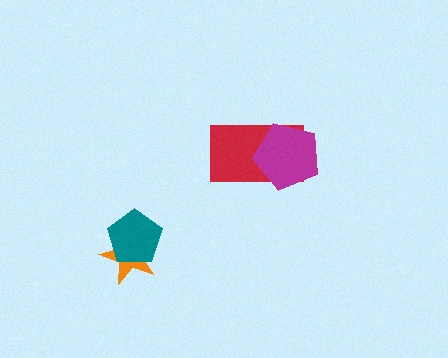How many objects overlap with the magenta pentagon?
1 object overlaps with the magenta pentagon.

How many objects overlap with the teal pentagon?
1 object overlaps with the teal pentagon.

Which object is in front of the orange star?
The teal pentagon is in front of the orange star.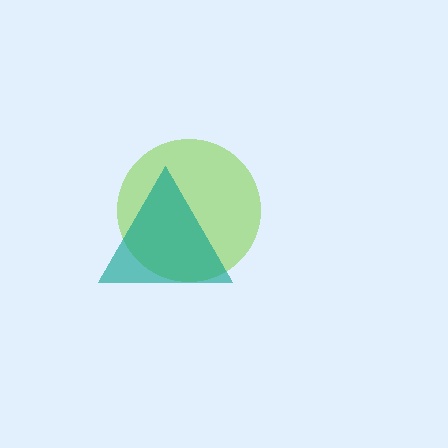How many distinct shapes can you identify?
There are 2 distinct shapes: a lime circle, a teal triangle.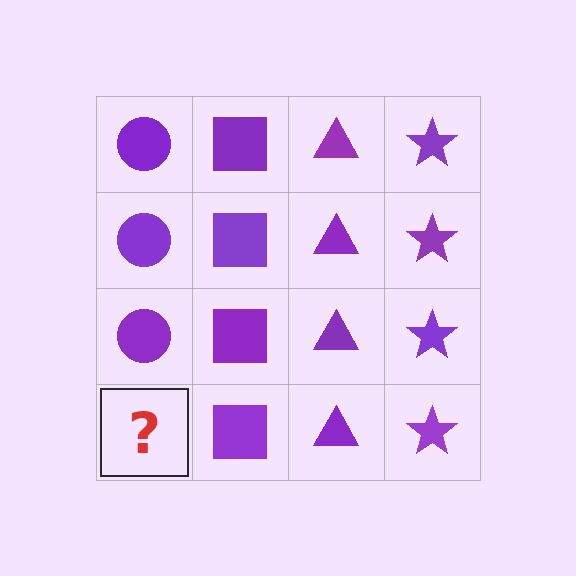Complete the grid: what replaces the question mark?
The question mark should be replaced with a purple circle.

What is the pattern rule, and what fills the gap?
The rule is that each column has a consistent shape. The gap should be filled with a purple circle.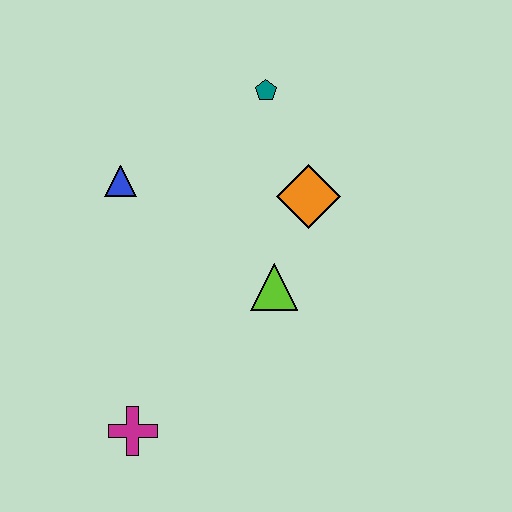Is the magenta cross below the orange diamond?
Yes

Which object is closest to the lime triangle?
The orange diamond is closest to the lime triangle.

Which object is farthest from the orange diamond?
The magenta cross is farthest from the orange diamond.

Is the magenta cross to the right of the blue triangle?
Yes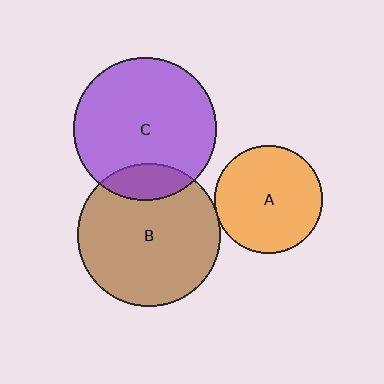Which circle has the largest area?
Circle C (purple).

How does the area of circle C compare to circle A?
Approximately 1.8 times.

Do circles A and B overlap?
Yes.